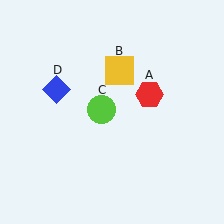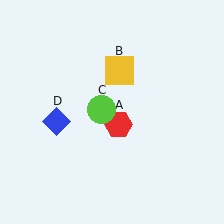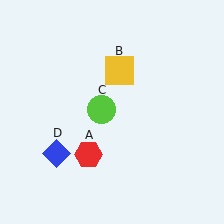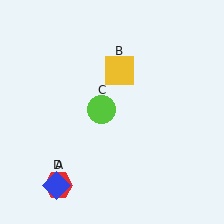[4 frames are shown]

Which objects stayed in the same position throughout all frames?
Yellow square (object B) and lime circle (object C) remained stationary.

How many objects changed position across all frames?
2 objects changed position: red hexagon (object A), blue diamond (object D).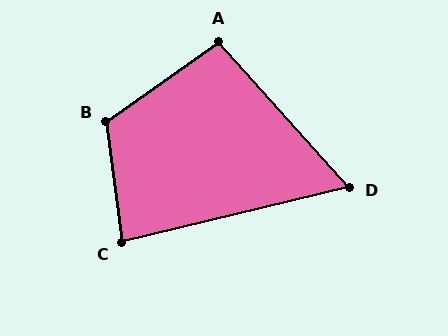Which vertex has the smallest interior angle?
D, at approximately 62 degrees.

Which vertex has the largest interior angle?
B, at approximately 118 degrees.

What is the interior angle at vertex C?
Approximately 84 degrees (acute).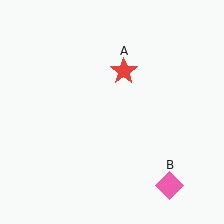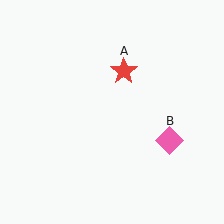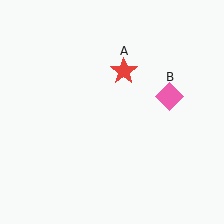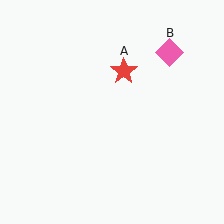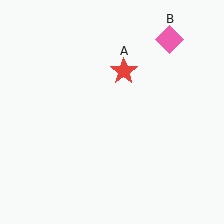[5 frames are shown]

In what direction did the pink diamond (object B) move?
The pink diamond (object B) moved up.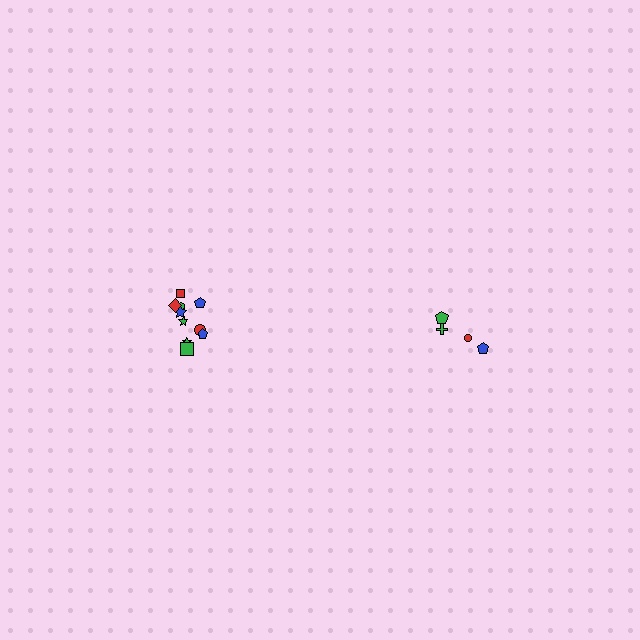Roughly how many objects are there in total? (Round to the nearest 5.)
Roughly 15 objects in total.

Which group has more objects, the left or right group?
The left group.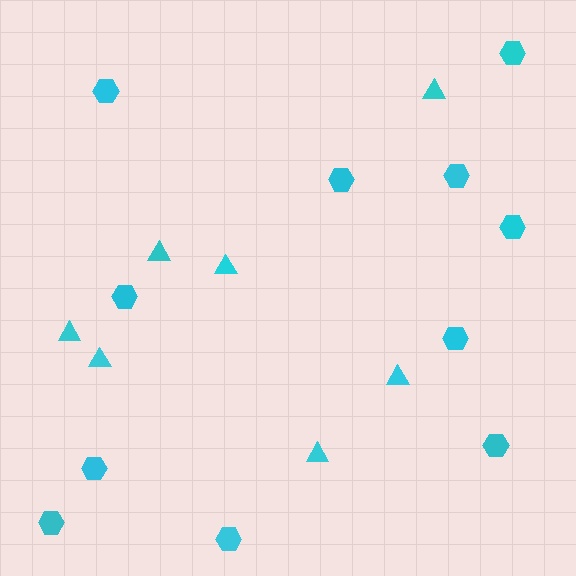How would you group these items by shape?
There are 2 groups: one group of hexagons (11) and one group of triangles (7).